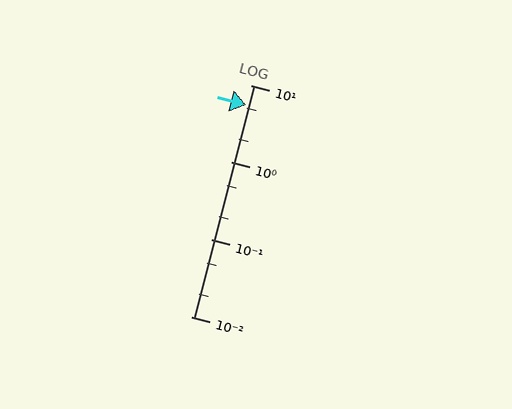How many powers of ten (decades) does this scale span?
The scale spans 3 decades, from 0.01 to 10.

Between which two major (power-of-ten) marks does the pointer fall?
The pointer is between 1 and 10.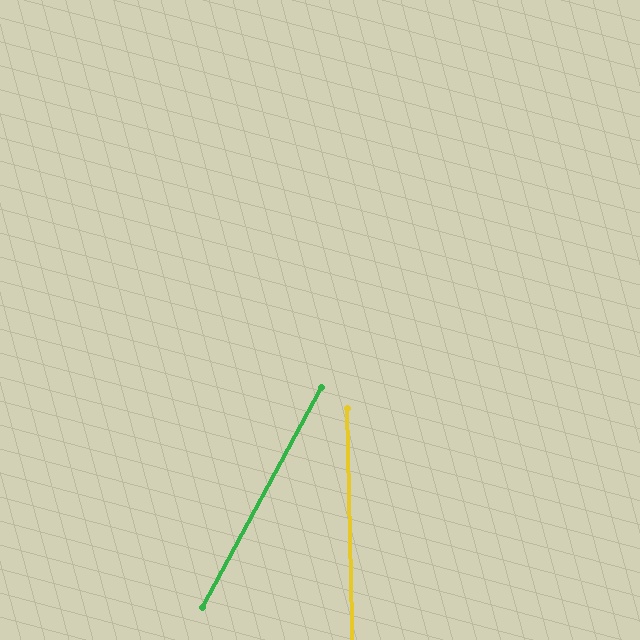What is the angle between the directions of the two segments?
Approximately 30 degrees.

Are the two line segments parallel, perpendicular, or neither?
Neither parallel nor perpendicular — they differ by about 30°.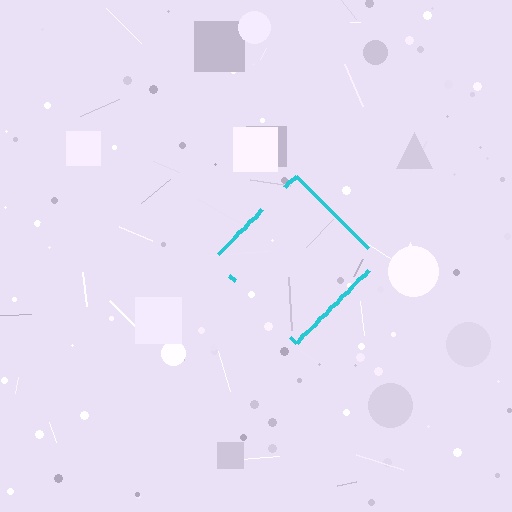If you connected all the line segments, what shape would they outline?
They would outline a diamond.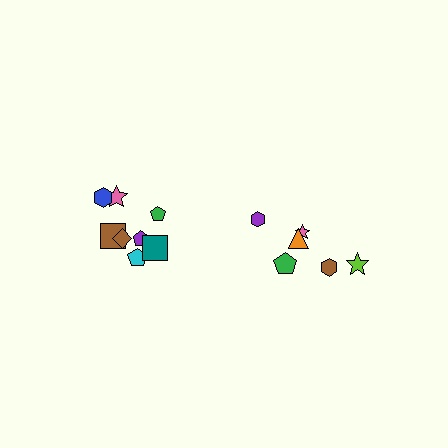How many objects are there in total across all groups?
There are 14 objects.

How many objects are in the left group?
There are 8 objects.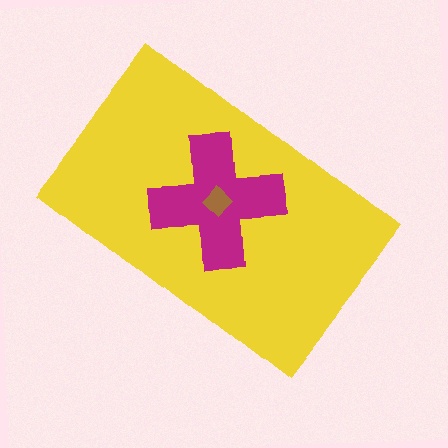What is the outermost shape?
The yellow rectangle.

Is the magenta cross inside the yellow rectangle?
Yes.